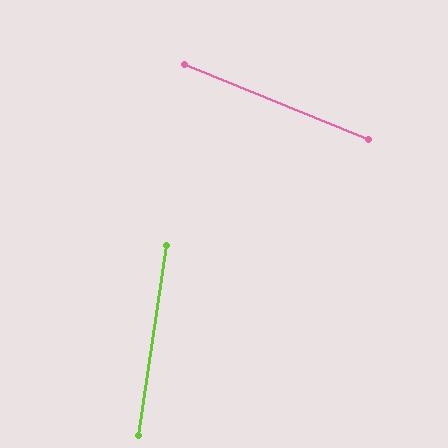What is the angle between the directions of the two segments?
Approximately 76 degrees.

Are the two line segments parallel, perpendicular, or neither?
Neither parallel nor perpendicular — they differ by about 76°.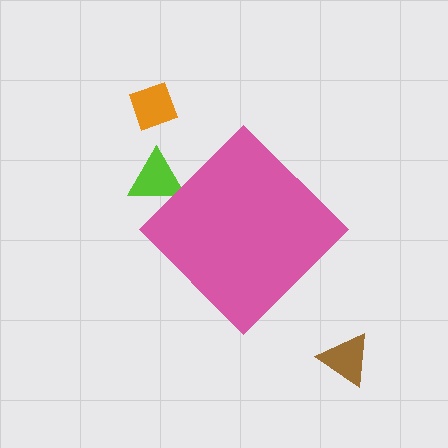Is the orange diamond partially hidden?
No, the orange diamond is fully visible.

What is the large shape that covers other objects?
A pink diamond.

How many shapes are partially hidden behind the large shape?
1 shape is partially hidden.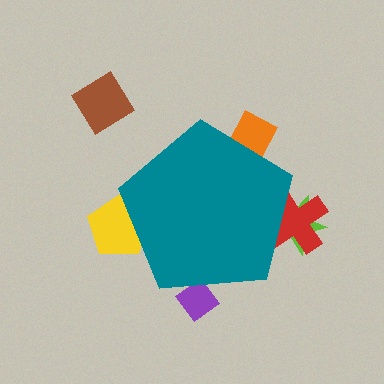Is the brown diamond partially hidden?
No, the brown diamond is fully visible.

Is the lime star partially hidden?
Yes, the lime star is partially hidden behind the teal pentagon.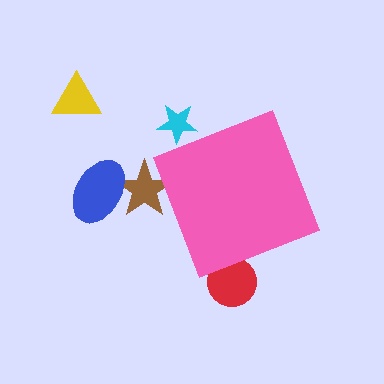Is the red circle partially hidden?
Yes, the red circle is partially hidden behind the pink diamond.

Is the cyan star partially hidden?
Yes, the cyan star is partially hidden behind the pink diamond.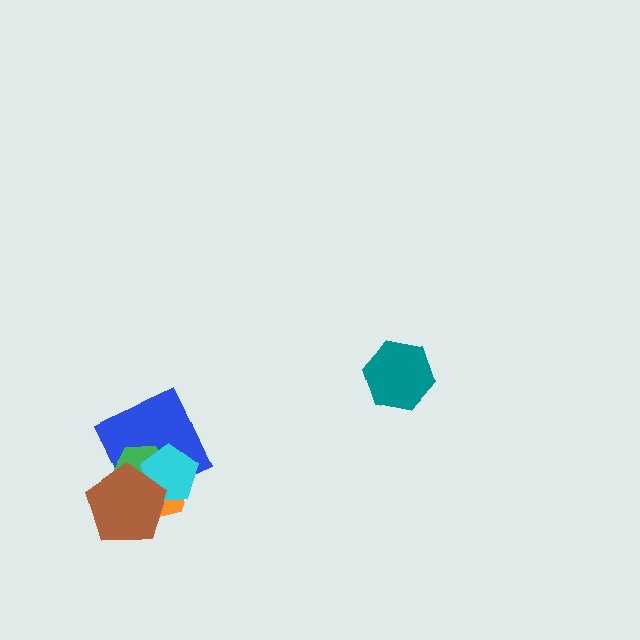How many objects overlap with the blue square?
4 objects overlap with the blue square.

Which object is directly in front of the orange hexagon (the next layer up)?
The green hexagon is directly in front of the orange hexagon.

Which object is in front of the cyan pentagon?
The brown pentagon is in front of the cyan pentagon.